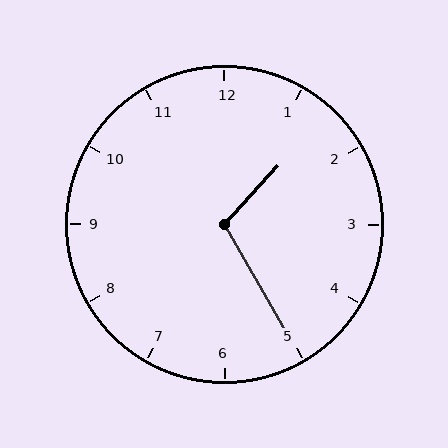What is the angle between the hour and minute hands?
Approximately 108 degrees.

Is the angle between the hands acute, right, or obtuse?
It is obtuse.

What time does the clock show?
1:25.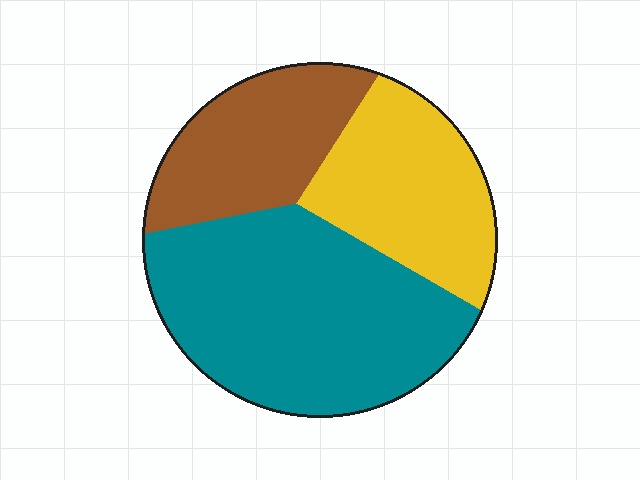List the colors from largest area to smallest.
From largest to smallest: teal, yellow, brown.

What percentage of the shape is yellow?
Yellow takes up about one quarter (1/4) of the shape.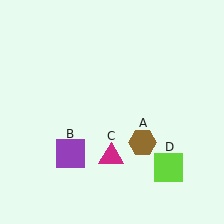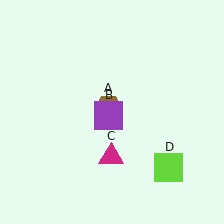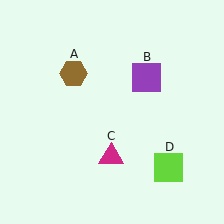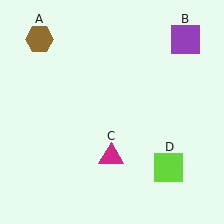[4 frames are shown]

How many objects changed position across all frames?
2 objects changed position: brown hexagon (object A), purple square (object B).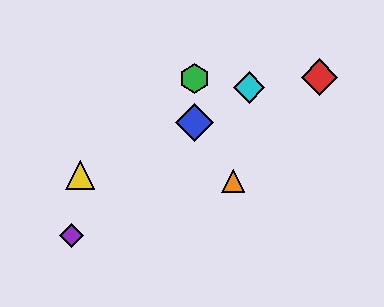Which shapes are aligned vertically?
The blue diamond, the green hexagon are aligned vertically.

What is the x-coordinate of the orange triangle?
The orange triangle is at x≈233.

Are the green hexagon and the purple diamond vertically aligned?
No, the green hexagon is at x≈195 and the purple diamond is at x≈72.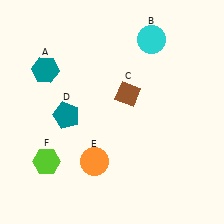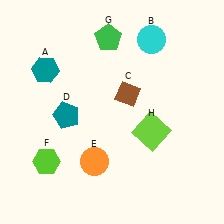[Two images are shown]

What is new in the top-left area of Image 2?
A green pentagon (G) was added in the top-left area of Image 2.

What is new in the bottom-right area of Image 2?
A lime square (H) was added in the bottom-right area of Image 2.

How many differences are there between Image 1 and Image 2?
There are 2 differences between the two images.